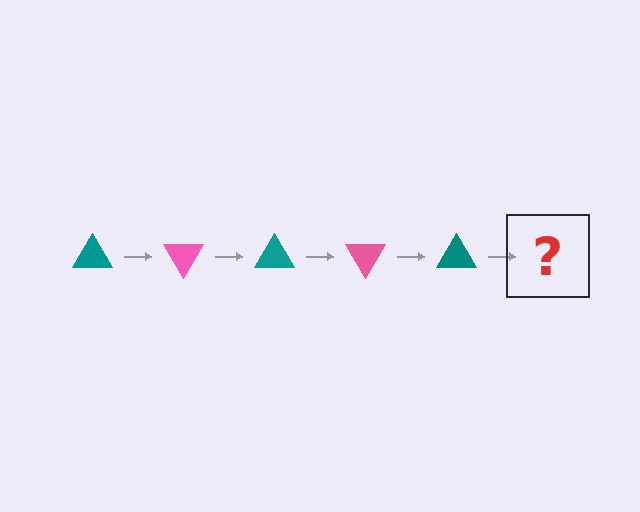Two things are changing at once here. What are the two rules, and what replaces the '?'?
The two rules are that it rotates 60 degrees each step and the color cycles through teal and pink. The '?' should be a pink triangle, rotated 300 degrees from the start.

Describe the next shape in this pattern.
It should be a pink triangle, rotated 300 degrees from the start.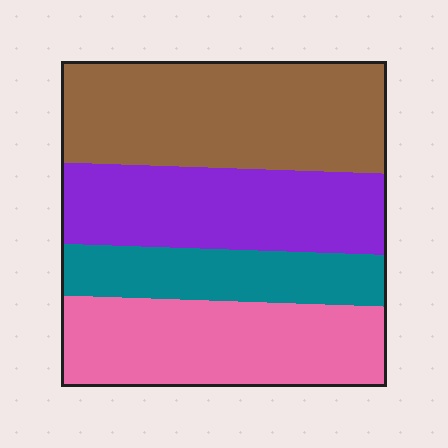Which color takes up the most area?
Brown, at roughly 35%.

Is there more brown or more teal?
Brown.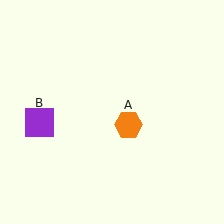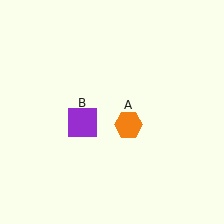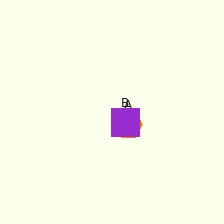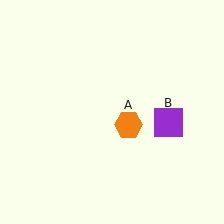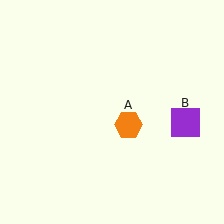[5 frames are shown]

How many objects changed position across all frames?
1 object changed position: purple square (object B).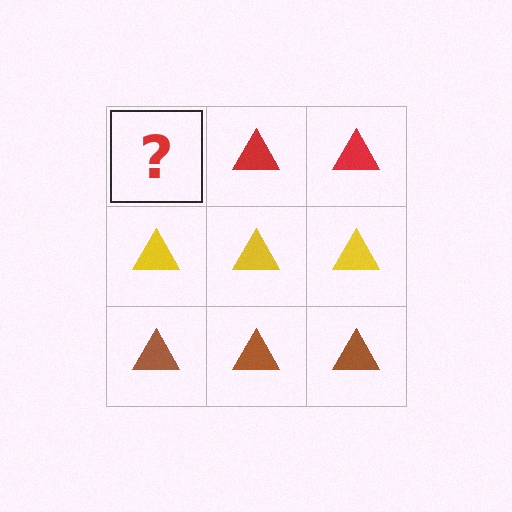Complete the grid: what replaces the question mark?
The question mark should be replaced with a red triangle.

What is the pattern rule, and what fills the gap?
The rule is that each row has a consistent color. The gap should be filled with a red triangle.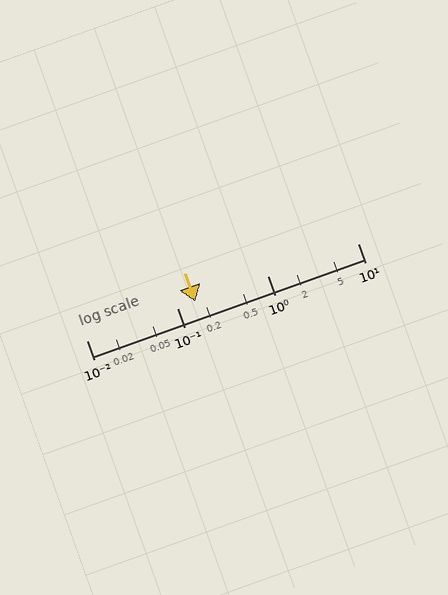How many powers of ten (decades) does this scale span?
The scale spans 3 decades, from 0.01 to 10.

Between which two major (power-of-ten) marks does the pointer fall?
The pointer is between 0.1 and 1.